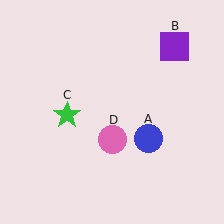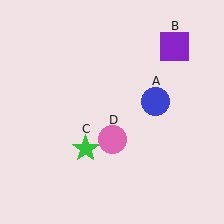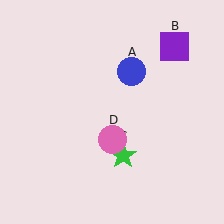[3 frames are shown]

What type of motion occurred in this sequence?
The blue circle (object A), green star (object C) rotated counterclockwise around the center of the scene.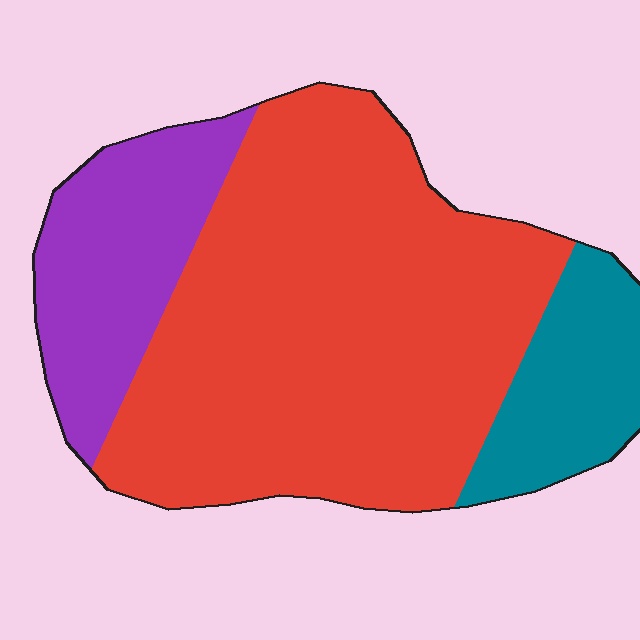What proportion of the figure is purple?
Purple takes up less than a quarter of the figure.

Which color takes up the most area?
Red, at roughly 65%.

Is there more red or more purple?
Red.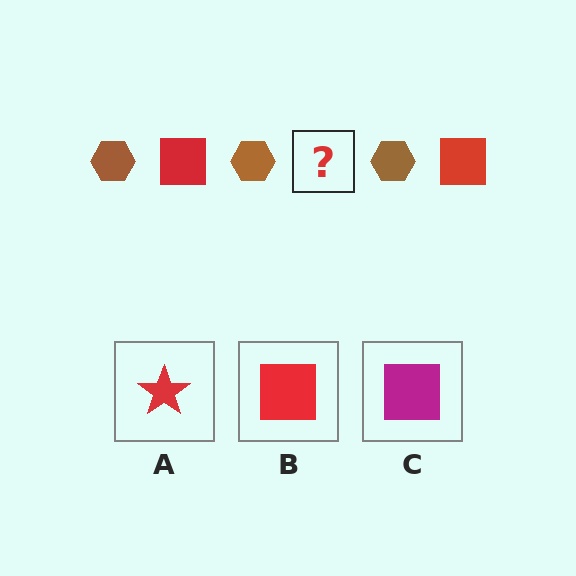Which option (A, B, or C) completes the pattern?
B.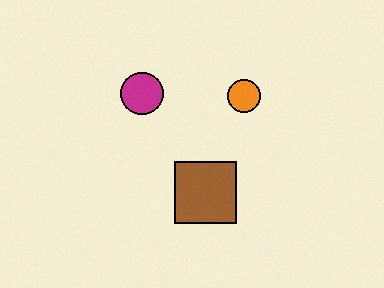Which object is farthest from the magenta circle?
The brown square is farthest from the magenta circle.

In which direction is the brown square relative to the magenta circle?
The brown square is below the magenta circle.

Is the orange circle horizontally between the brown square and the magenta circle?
No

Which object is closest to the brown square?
The orange circle is closest to the brown square.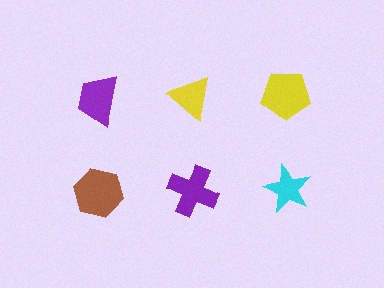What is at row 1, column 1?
A purple trapezoid.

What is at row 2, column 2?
A purple cross.